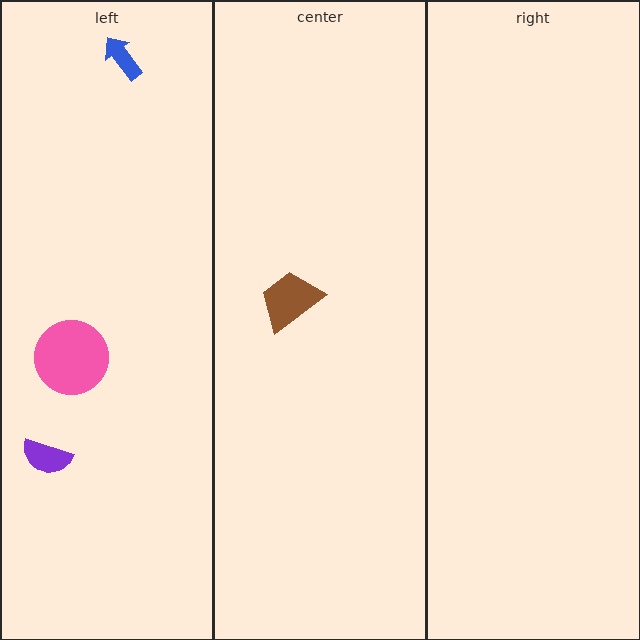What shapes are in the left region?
The pink circle, the purple semicircle, the blue arrow.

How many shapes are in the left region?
3.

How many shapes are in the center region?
1.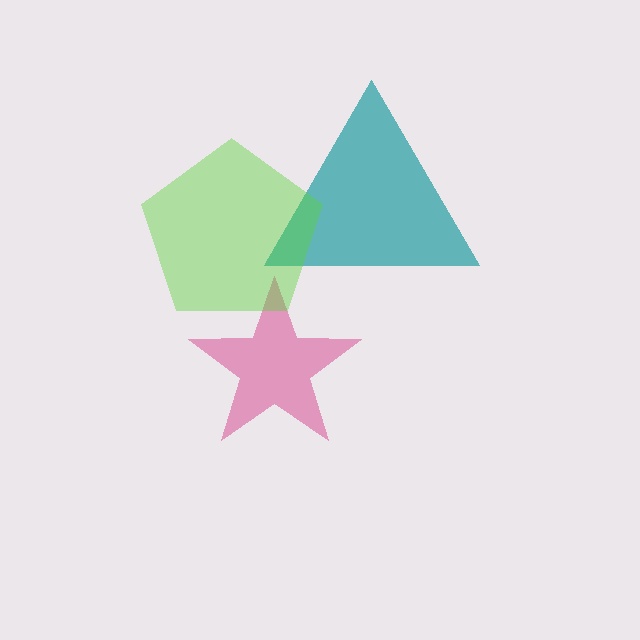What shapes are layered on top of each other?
The layered shapes are: a teal triangle, a magenta star, a lime pentagon.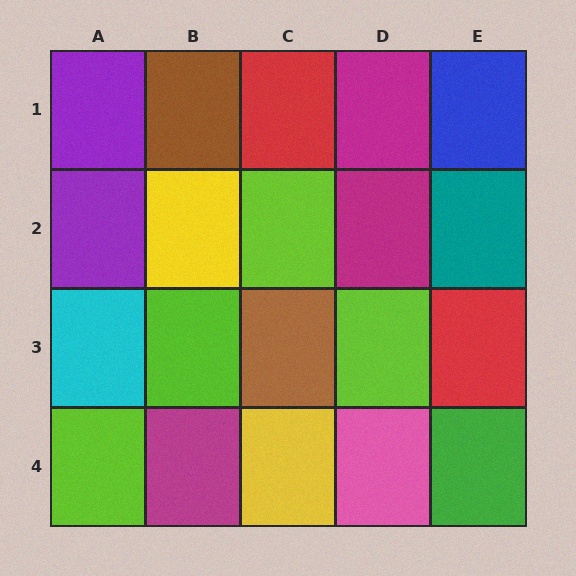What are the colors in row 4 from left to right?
Lime, magenta, yellow, pink, green.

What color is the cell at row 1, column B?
Brown.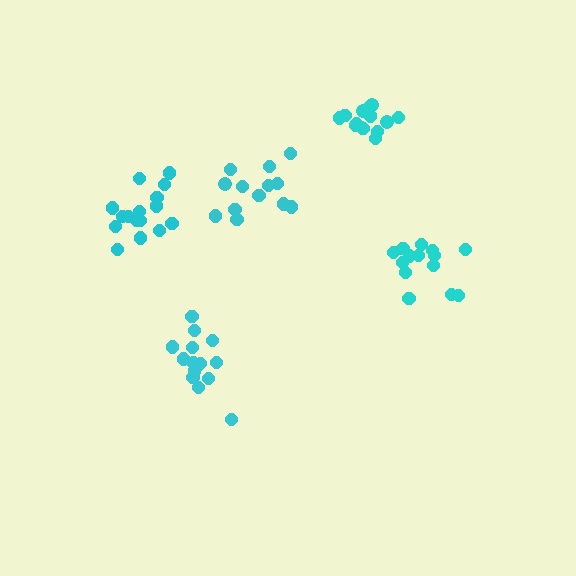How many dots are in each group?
Group 1: 14 dots, Group 2: 16 dots, Group 3: 13 dots, Group 4: 15 dots, Group 5: 14 dots (72 total).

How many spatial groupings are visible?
There are 5 spatial groupings.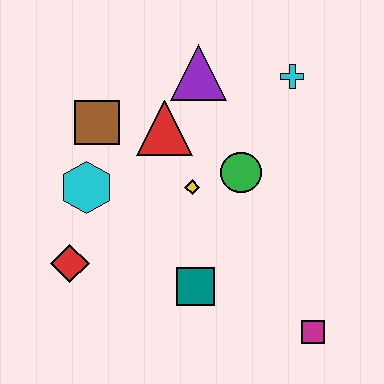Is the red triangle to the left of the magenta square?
Yes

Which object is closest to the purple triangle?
The red triangle is closest to the purple triangle.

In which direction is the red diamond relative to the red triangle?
The red diamond is below the red triangle.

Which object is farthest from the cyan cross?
The red diamond is farthest from the cyan cross.